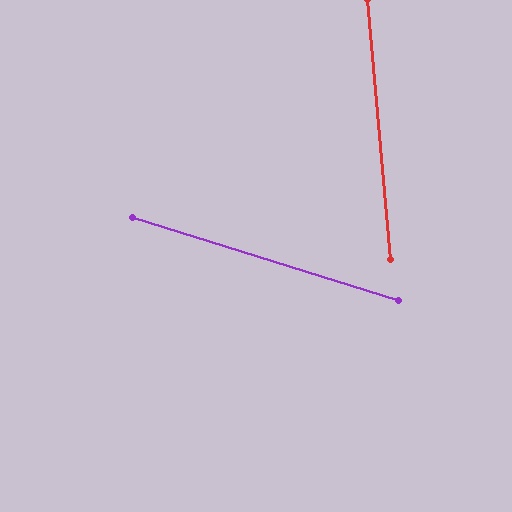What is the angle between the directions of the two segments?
Approximately 68 degrees.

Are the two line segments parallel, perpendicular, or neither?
Neither parallel nor perpendicular — they differ by about 68°.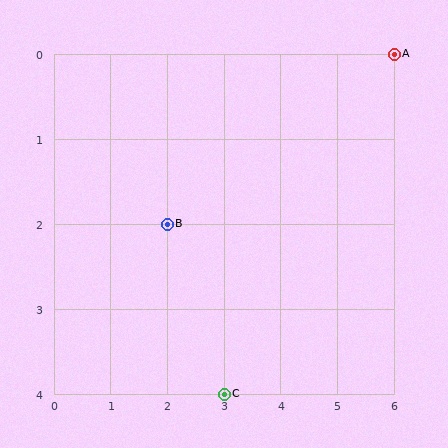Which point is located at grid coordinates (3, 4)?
Point C is at (3, 4).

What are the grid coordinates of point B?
Point B is at grid coordinates (2, 2).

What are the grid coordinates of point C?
Point C is at grid coordinates (3, 4).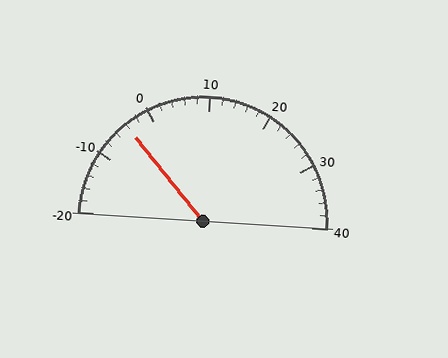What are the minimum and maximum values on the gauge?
The gauge ranges from -20 to 40.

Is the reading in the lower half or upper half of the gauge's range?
The reading is in the lower half of the range (-20 to 40).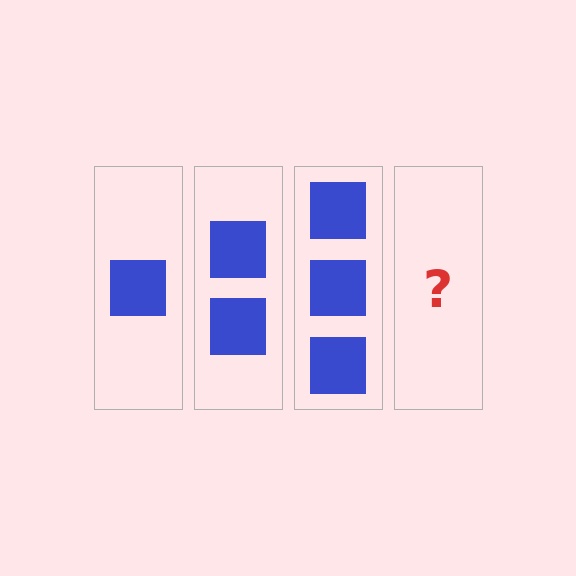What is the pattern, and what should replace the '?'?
The pattern is that each step adds one more square. The '?' should be 4 squares.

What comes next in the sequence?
The next element should be 4 squares.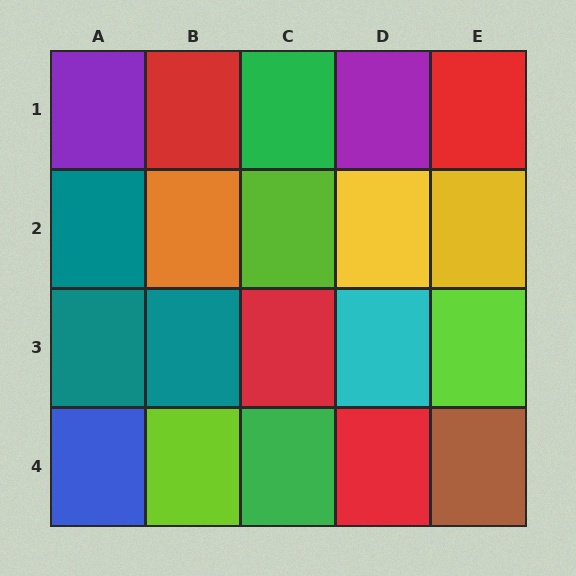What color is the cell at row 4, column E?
Brown.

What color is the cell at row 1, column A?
Purple.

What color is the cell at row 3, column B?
Teal.